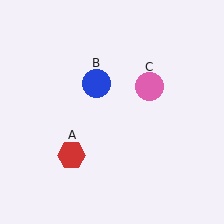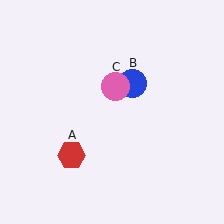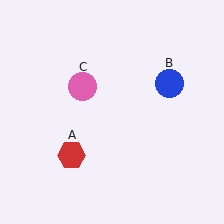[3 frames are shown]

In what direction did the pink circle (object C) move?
The pink circle (object C) moved left.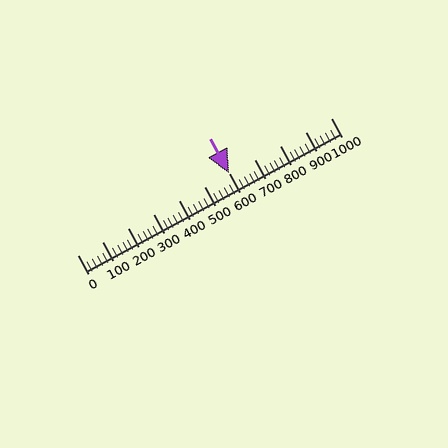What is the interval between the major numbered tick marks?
The major tick marks are spaced 100 units apart.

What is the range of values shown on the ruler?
The ruler shows values from 0 to 1000.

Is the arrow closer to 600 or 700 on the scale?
The arrow is closer to 600.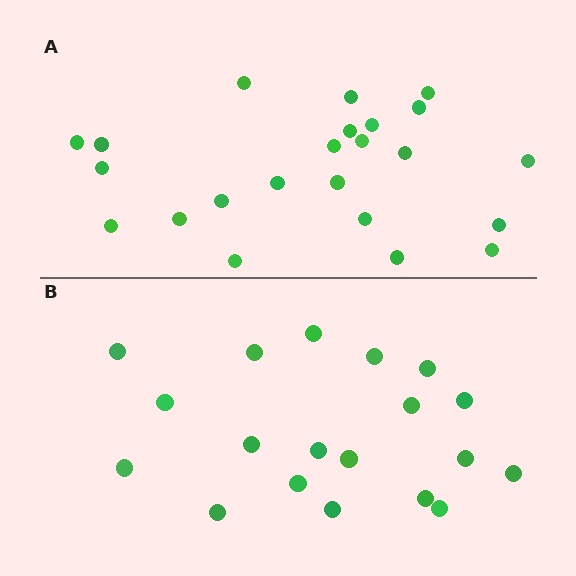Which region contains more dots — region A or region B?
Region A (the top region) has more dots.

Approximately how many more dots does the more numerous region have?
Region A has about 4 more dots than region B.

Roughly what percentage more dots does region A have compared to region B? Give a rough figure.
About 20% more.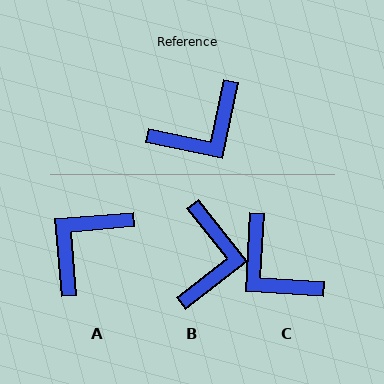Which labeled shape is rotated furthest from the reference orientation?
A, about 163 degrees away.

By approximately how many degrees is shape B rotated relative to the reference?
Approximately 50 degrees counter-clockwise.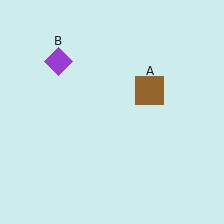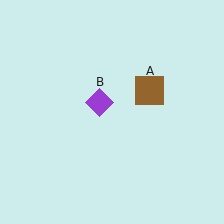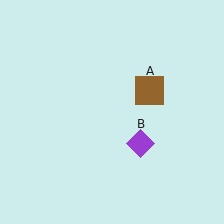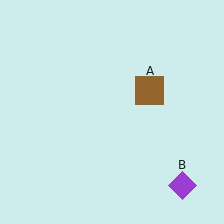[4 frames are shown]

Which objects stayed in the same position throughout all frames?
Brown square (object A) remained stationary.